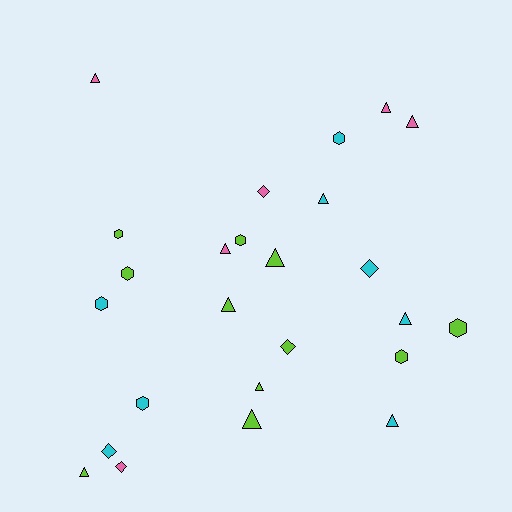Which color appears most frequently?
Lime, with 11 objects.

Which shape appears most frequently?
Triangle, with 12 objects.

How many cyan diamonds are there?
There are 2 cyan diamonds.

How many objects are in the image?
There are 25 objects.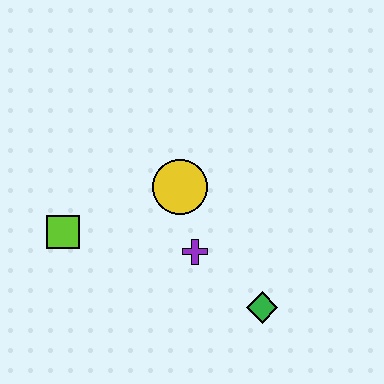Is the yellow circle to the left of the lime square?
No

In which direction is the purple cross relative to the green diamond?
The purple cross is to the left of the green diamond.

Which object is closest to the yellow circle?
The purple cross is closest to the yellow circle.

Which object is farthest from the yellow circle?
The green diamond is farthest from the yellow circle.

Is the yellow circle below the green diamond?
No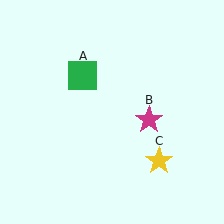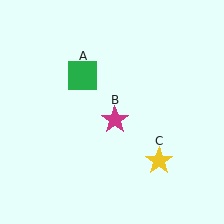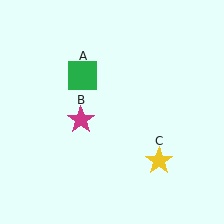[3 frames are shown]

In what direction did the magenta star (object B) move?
The magenta star (object B) moved left.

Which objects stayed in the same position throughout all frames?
Green square (object A) and yellow star (object C) remained stationary.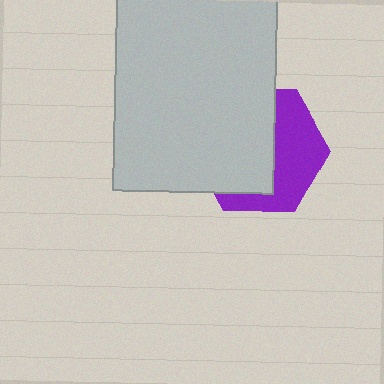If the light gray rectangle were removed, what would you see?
You would see the complete purple hexagon.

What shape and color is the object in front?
The object in front is a light gray rectangle.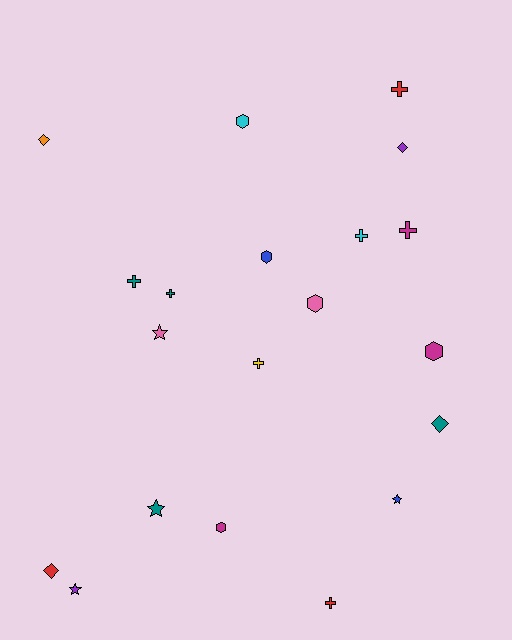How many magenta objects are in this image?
There are 3 magenta objects.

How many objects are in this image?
There are 20 objects.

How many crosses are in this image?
There are 7 crosses.